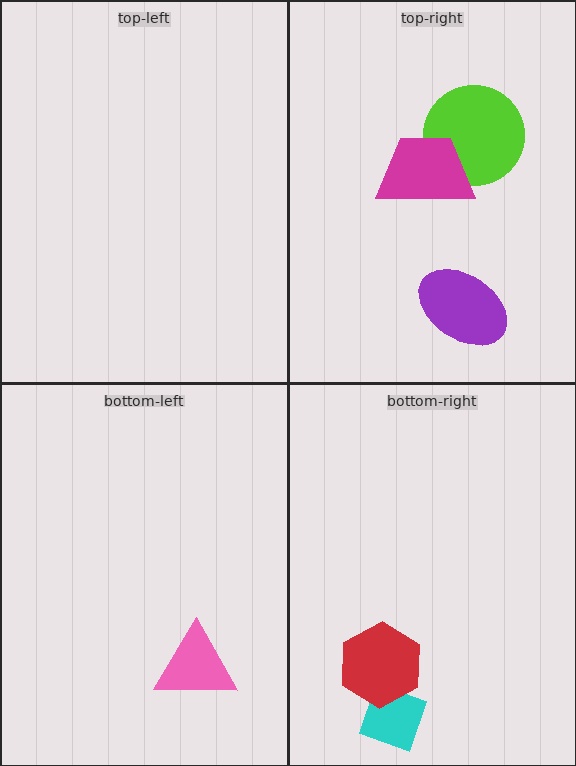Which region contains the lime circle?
The top-right region.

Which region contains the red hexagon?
The bottom-right region.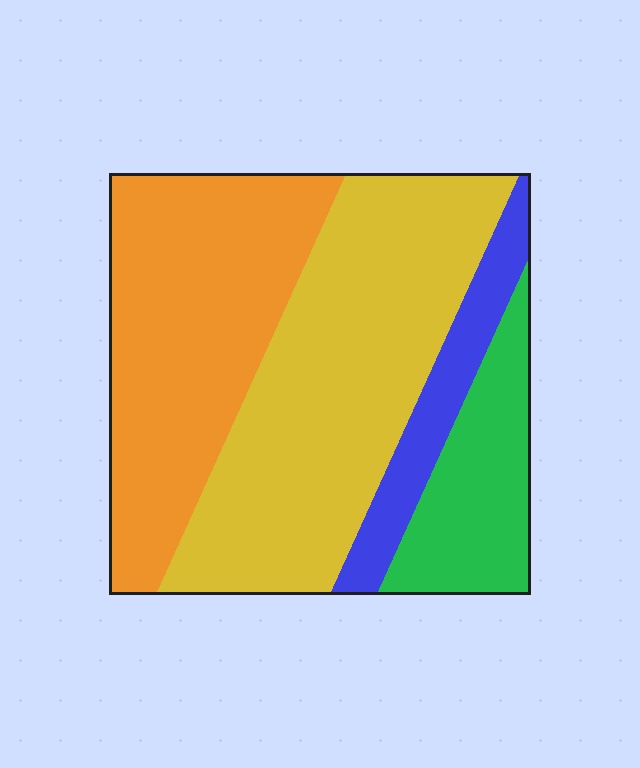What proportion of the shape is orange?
Orange covers about 35% of the shape.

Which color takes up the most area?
Yellow, at roughly 40%.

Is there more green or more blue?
Green.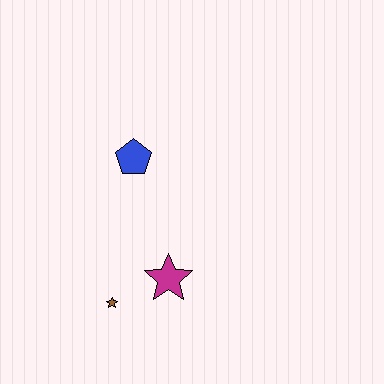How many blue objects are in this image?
There is 1 blue object.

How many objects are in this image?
There are 3 objects.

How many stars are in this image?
There are 2 stars.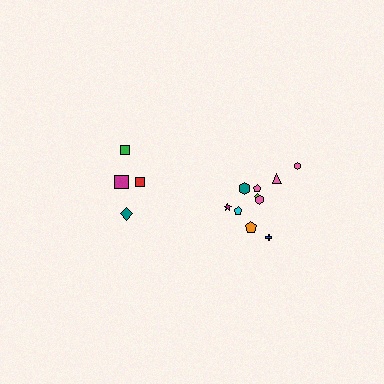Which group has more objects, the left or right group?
The right group.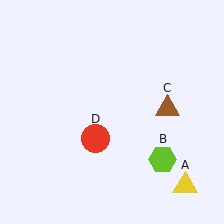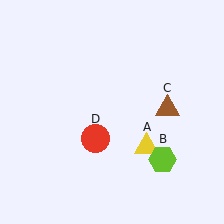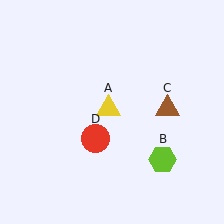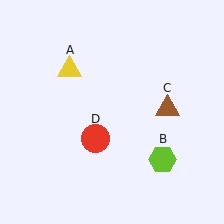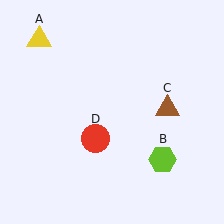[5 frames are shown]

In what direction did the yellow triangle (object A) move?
The yellow triangle (object A) moved up and to the left.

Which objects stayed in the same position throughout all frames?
Lime hexagon (object B) and brown triangle (object C) and red circle (object D) remained stationary.